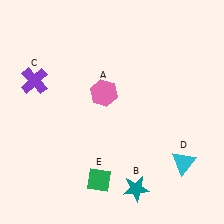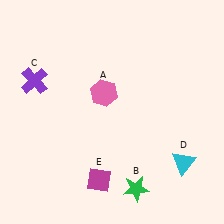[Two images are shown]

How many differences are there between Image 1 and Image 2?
There are 2 differences between the two images.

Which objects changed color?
B changed from teal to green. E changed from green to magenta.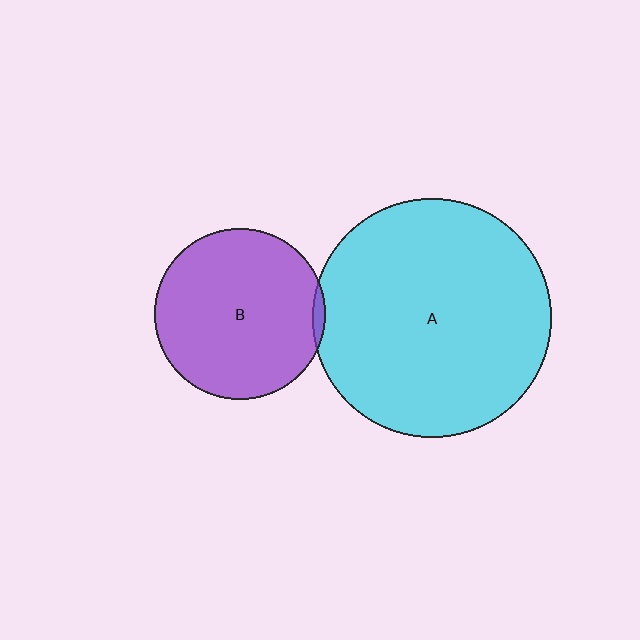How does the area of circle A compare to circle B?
Approximately 1.9 times.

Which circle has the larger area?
Circle A (cyan).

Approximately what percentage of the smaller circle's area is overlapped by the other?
Approximately 5%.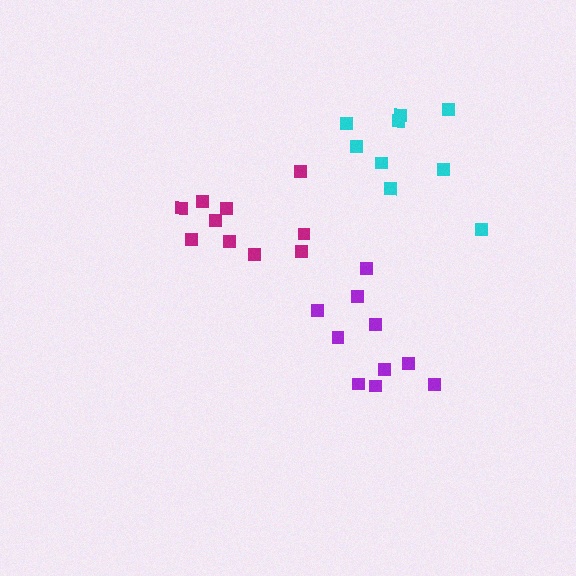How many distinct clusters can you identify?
There are 3 distinct clusters.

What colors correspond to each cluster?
The clusters are colored: cyan, magenta, purple.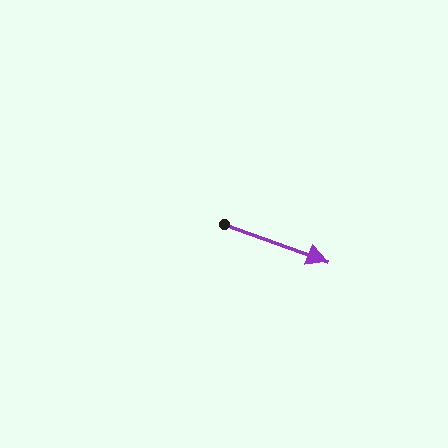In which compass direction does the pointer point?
East.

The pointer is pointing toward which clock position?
Roughly 4 o'clock.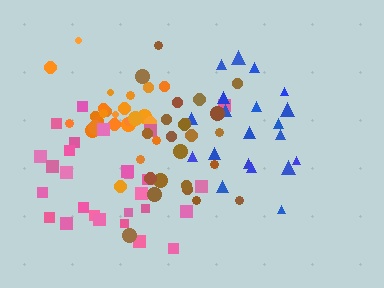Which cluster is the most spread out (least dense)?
Pink.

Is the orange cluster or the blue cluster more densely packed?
Orange.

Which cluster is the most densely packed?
Orange.